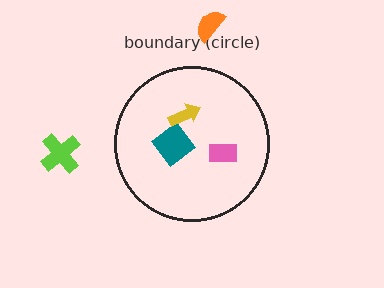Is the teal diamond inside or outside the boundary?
Inside.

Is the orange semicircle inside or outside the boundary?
Outside.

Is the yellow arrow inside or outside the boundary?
Inside.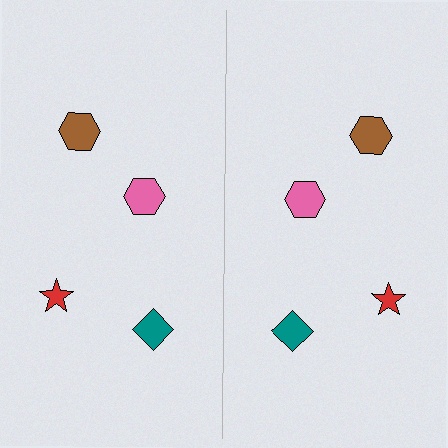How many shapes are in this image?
There are 8 shapes in this image.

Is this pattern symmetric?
Yes, this pattern has bilateral (reflection) symmetry.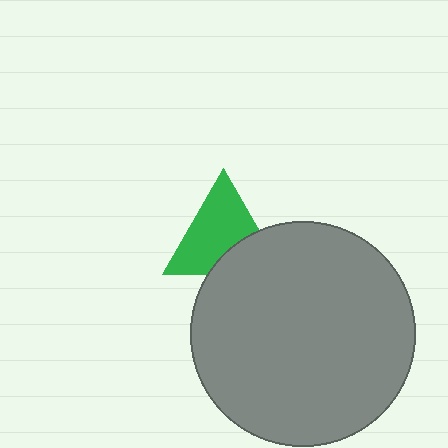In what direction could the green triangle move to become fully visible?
The green triangle could move up. That would shift it out from behind the gray circle entirely.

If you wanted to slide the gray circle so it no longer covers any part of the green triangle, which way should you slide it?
Slide it down — that is the most direct way to separate the two shapes.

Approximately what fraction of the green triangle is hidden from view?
Roughly 31% of the green triangle is hidden behind the gray circle.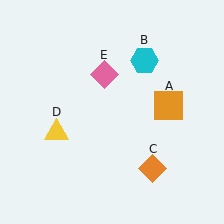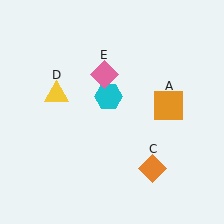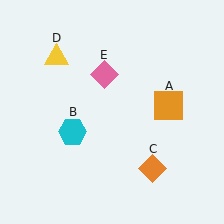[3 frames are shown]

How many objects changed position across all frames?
2 objects changed position: cyan hexagon (object B), yellow triangle (object D).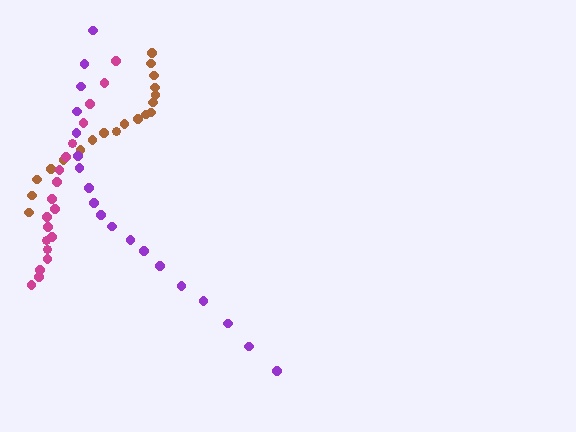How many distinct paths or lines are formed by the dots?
There are 3 distinct paths.